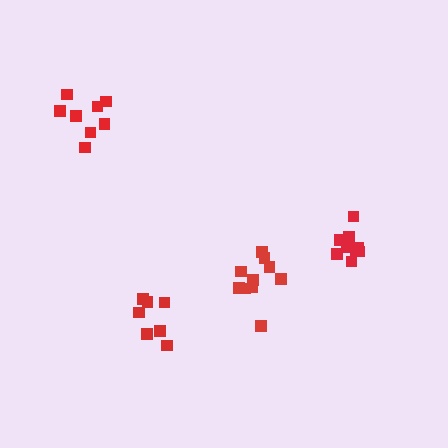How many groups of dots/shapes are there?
There are 4 groups.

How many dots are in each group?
Group 1: 7 dots, Group 2: 8 dots, Group 3: 10 dots, Group 4: 10 dots (35 total).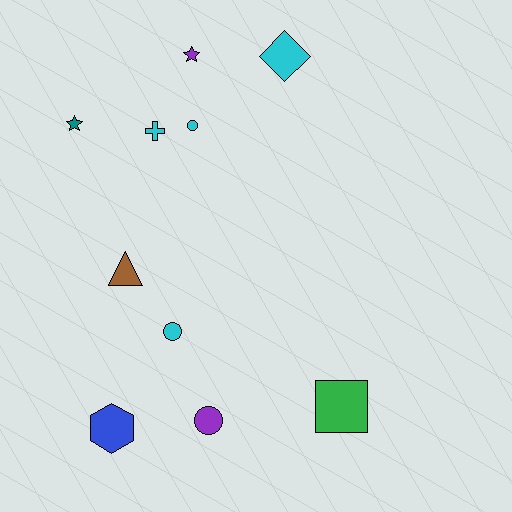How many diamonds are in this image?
There is 1 diamond.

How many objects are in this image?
There are 10 objects.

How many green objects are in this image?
There is 1 green object.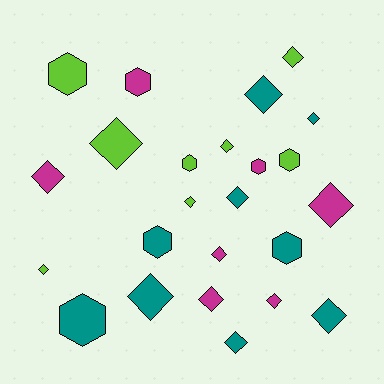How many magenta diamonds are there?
There are 5 magenta diamonds.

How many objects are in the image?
There are 24 objects.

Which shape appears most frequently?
Diamond, with 16 objects.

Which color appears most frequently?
Teal, with 9 objects.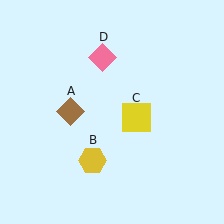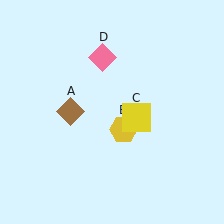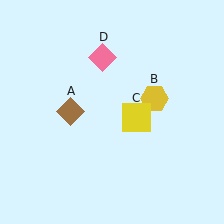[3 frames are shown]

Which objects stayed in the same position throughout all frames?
Brown diamond (object A) and yellow square (object C) and pink diamond (object D) remained stationary.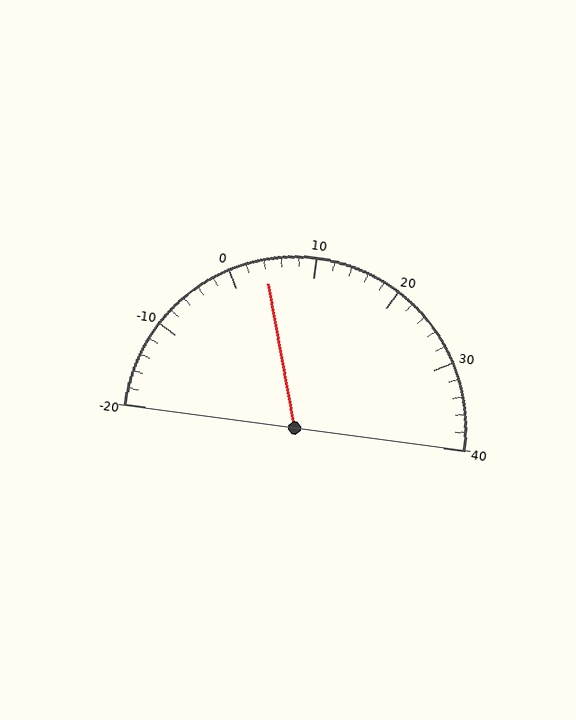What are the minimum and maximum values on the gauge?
The gauge ranges from -20 to 40.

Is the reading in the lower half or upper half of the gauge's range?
The reading is in the lower half of the range (-20 to 40).